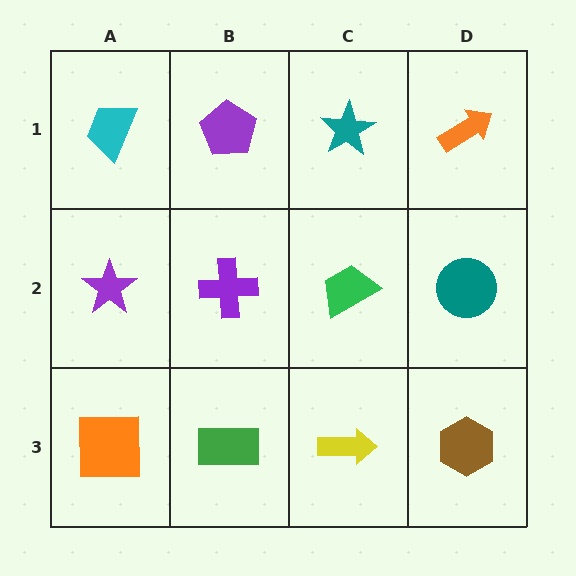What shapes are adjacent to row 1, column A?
A purple star (row 2, column A), a purple pentagon (row 1, column B).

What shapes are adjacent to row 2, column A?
A cyan trapezoid (row 1, column A), an orange square (row 3, column A), a purple cross (row 2, column B).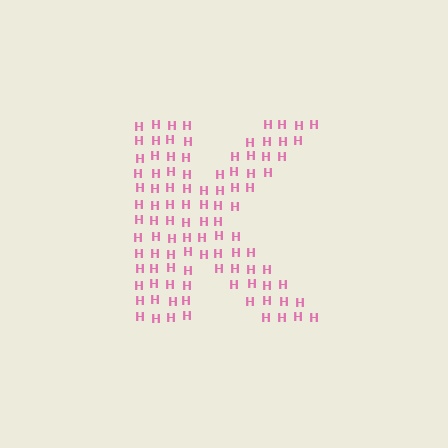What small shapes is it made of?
It is made of small letter H's.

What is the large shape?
The large shape is the letter K.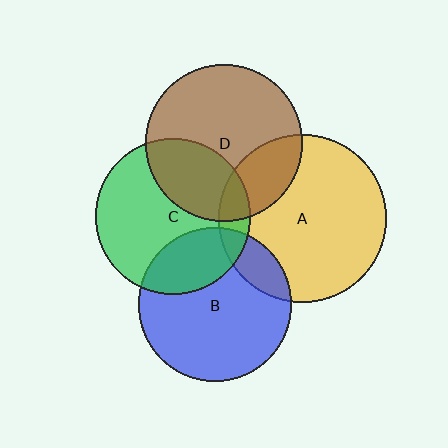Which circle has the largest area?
Circle A (yellow).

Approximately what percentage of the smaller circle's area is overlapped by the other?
Approximately 15%.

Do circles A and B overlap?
Yes.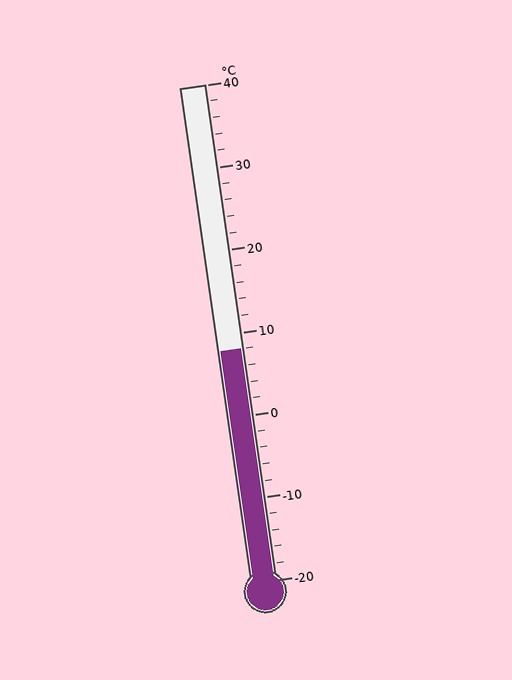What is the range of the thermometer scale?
The thermometer scale ranges from -20°C to 40°C.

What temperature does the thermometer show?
The thermometer shows approximately 8°C.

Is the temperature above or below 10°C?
The temperature is below 10°C.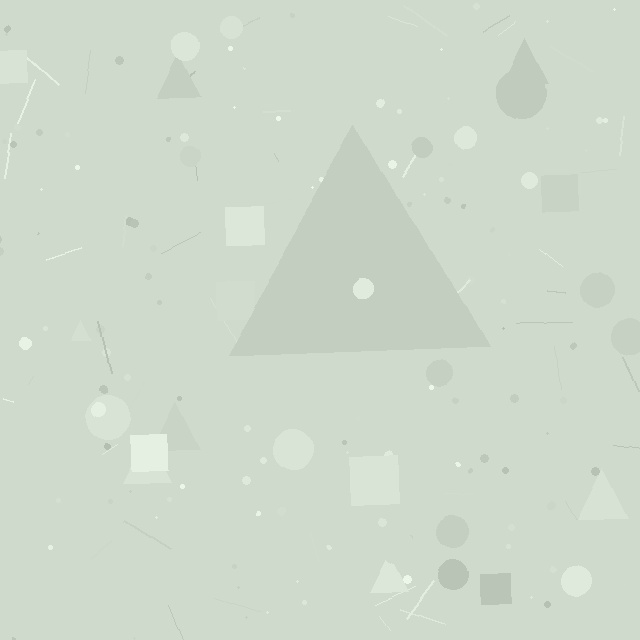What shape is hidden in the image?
A triangle is hidden in the image.